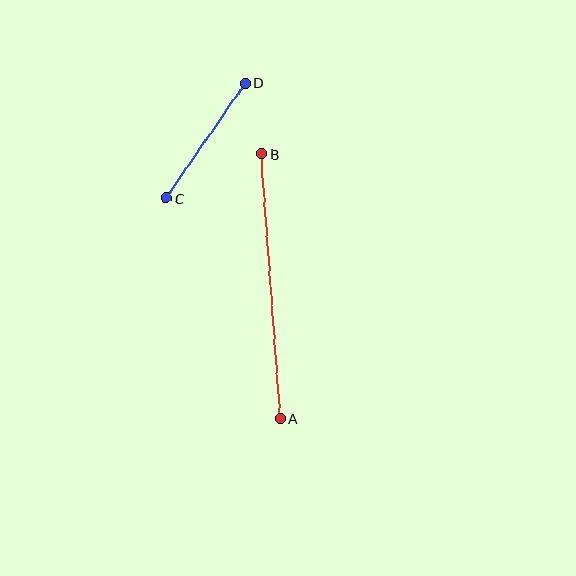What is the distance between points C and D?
The distance is approximately 140 pixels.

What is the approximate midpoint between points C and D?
The midpoint is at approximately (206, 140) pixels.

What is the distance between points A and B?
The distance is approximately 266 pixels.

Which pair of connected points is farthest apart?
Points A and B are farthest apart.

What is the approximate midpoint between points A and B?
The midpoint is at approximately (271, 286) pixels.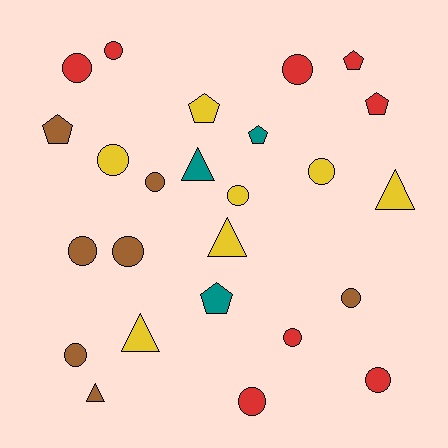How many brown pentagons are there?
There is 1 brown pentagon.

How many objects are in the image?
There are 25 objects.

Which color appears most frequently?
Red, with 8 objects.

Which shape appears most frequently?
Circle, with 14 objects.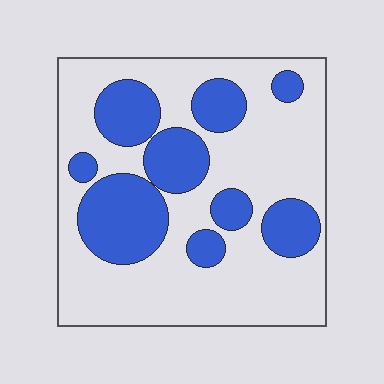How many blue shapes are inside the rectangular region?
9.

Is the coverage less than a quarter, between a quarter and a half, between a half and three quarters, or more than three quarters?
Between a quarter and a half.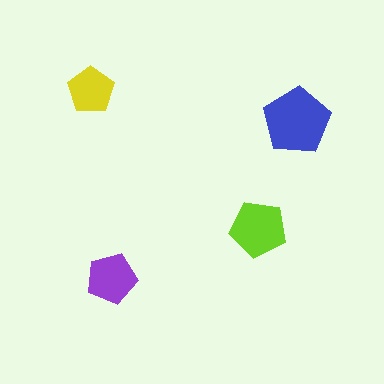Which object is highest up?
The yellow pentagon is topmost.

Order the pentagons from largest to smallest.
the blue one, the lime one, the purple one, the yellow one.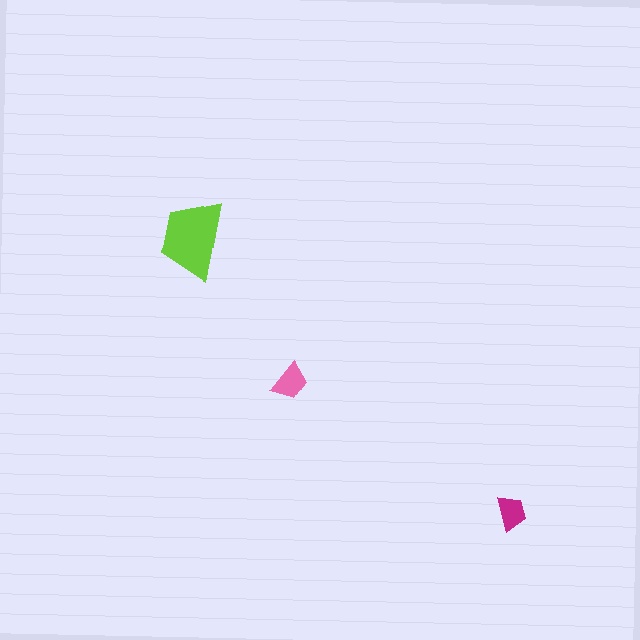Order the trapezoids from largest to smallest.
the lime one, the pink one, the magenta one.